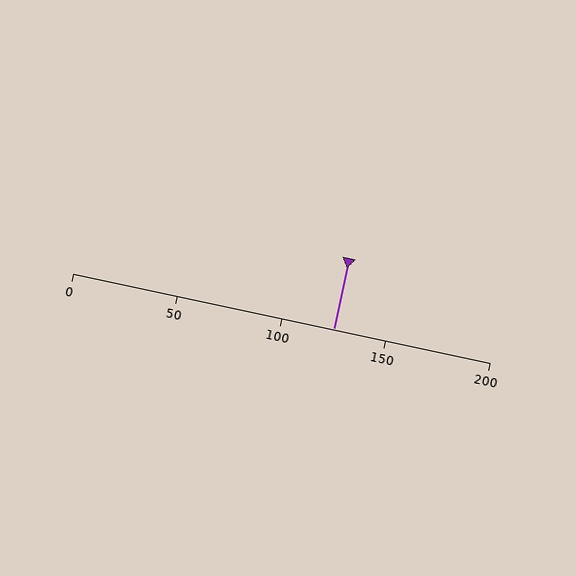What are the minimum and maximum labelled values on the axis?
The axis runs from 0 to 200.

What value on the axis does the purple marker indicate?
The marker indicates approximately 125.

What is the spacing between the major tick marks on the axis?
The major ticks are spaced 50 apart.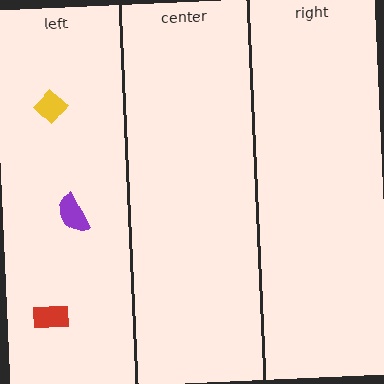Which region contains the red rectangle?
The left region.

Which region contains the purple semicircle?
The left region.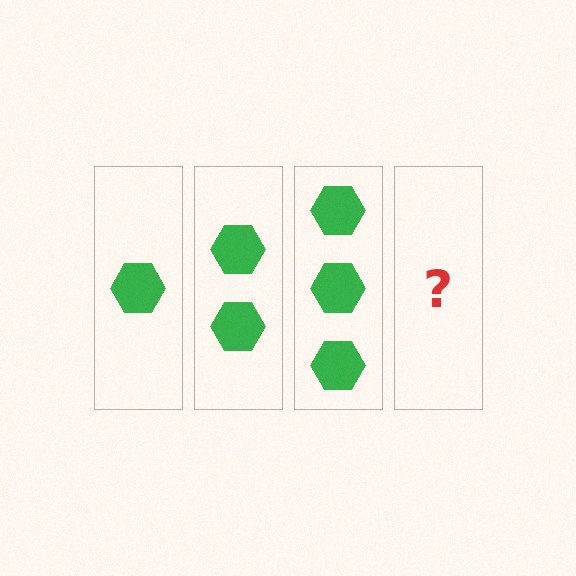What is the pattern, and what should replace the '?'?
The pattern is that each step adds one more hexagon. The '?' should be 4 hexagons.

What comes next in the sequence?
The next element should be 4 hexagons.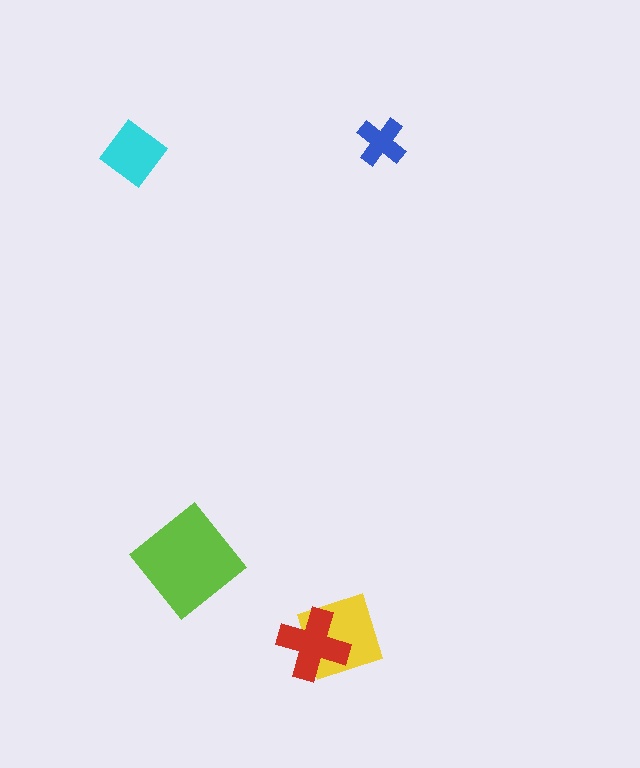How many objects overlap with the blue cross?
0 objects overlap with the blue cross.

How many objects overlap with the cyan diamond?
0 objects overlap with the cyan diamond.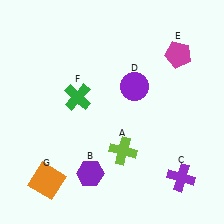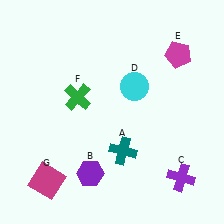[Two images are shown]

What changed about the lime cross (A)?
In Image 1, A is lime. In Image 2, it changed to teal.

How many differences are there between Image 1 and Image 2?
There are 3 differences between the two images.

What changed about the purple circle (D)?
In Image 1, D is purple. In Image 2, it changed to cyan.